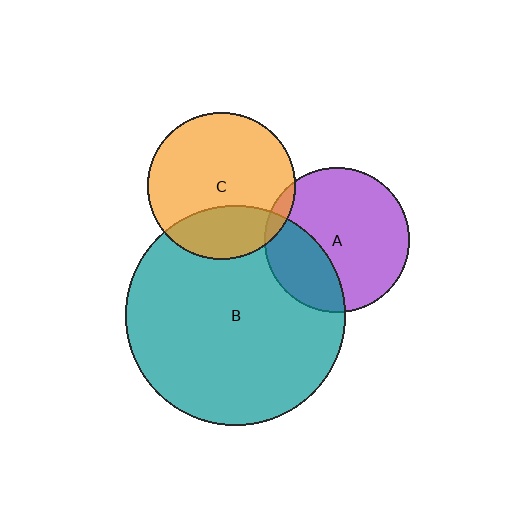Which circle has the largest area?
Circle B (teal).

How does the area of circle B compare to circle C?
Approximately 2.2 times.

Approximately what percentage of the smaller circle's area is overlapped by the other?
Approximately 25%.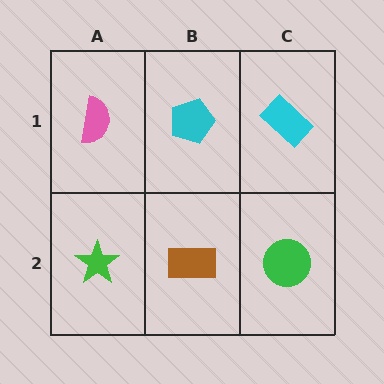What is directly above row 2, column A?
A pink semicircle.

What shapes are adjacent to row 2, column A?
A pink semicircle (row 1, column A), a brown rectangle (row 2, column B).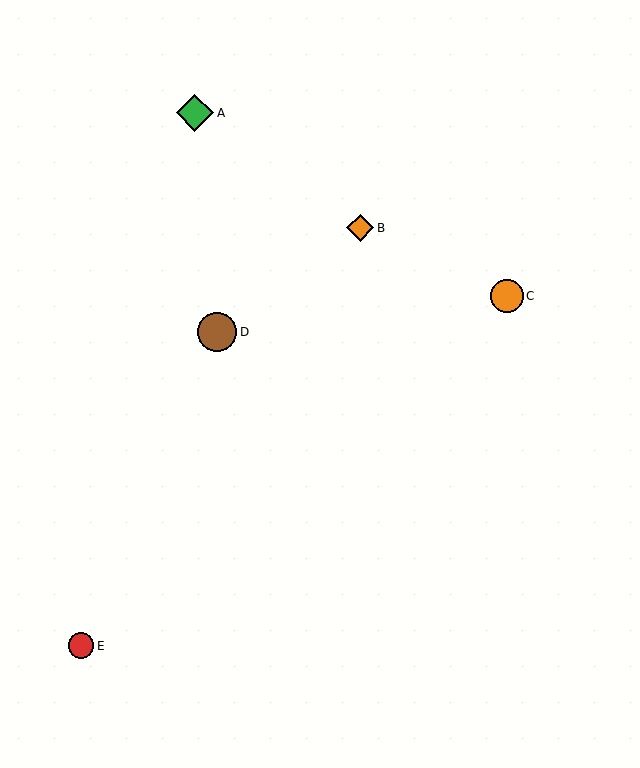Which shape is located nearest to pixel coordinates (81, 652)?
The red circle (labeled E) at (81, 646) is nearest to that location.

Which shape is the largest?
The brown circle (labeled D) is the largest.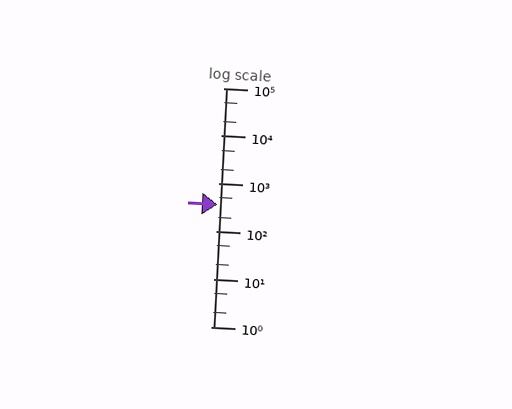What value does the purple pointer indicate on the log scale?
The pointer indicates approximately 370.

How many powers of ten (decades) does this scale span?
The scale spans 5 decades, from 1 to 100000.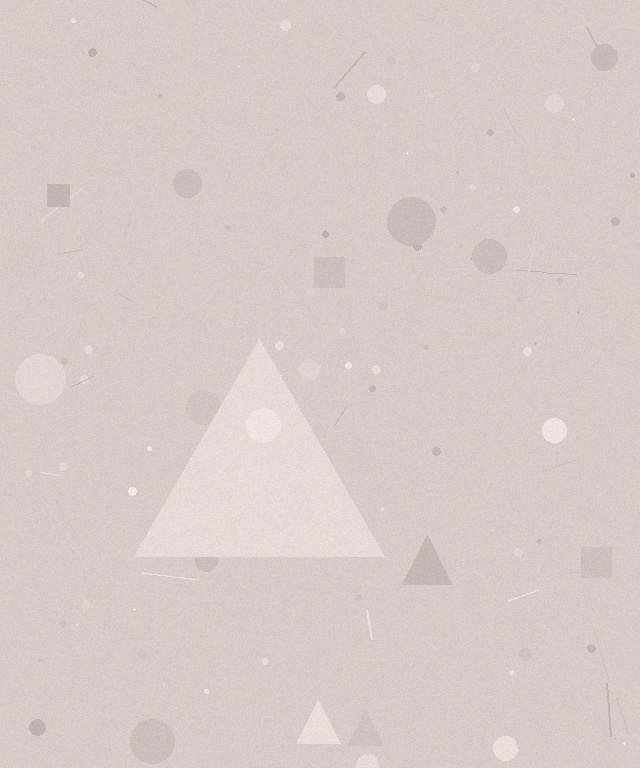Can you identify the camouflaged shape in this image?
The camouflaged shape is a triangle.